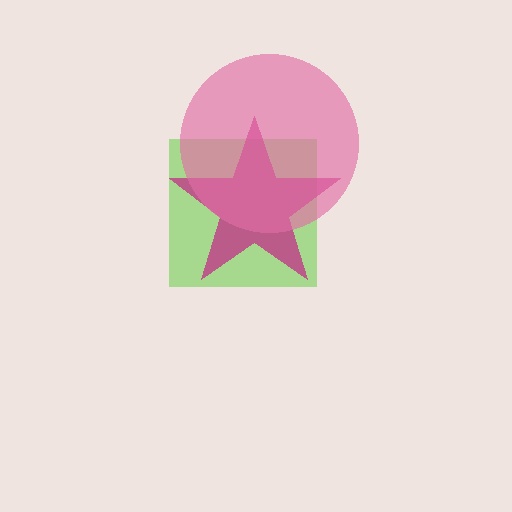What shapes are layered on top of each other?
The layered shapes are: a lime square, a magenta star, a pink circle.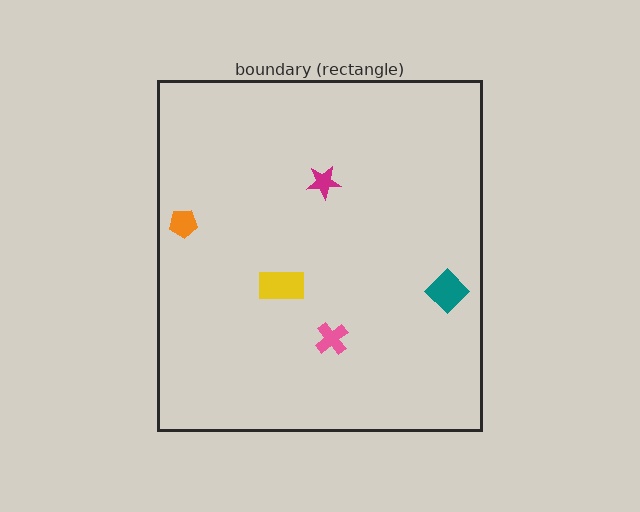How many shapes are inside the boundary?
5 inside, 0 outside.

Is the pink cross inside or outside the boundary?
Inside.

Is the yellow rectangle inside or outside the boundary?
Inside.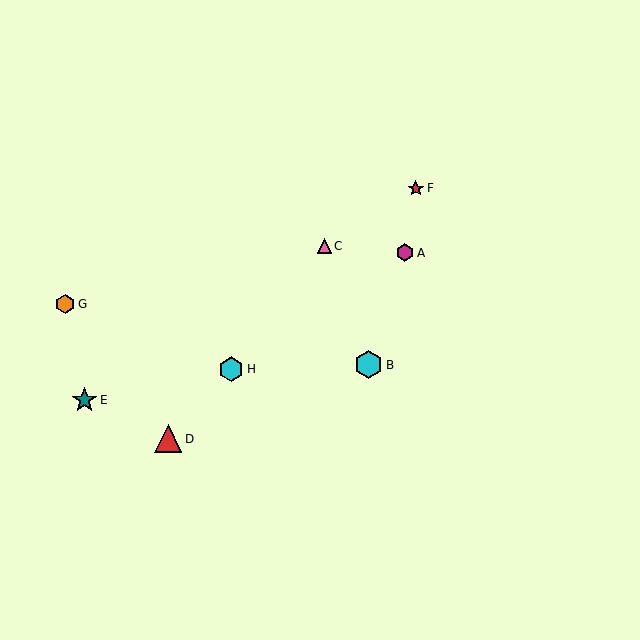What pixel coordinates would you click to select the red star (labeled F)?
Click at (416, 188) to select the red star F.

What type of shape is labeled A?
Shape A is a magenta hexagon.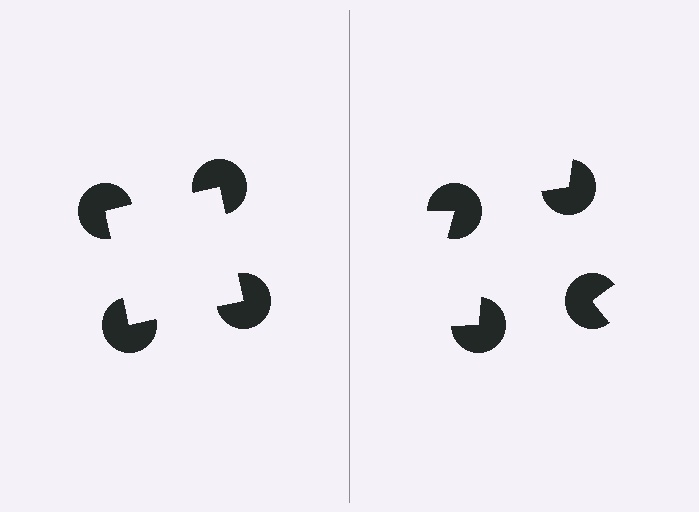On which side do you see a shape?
An illusory square appears on the left side. On the right side the wedge cuts are rotated, so no coherent shape forms.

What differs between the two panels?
The pac-man discs are positioned identically on both sides; only the wedge orientations differ. On the left they align to a square; on the right they are misaligned.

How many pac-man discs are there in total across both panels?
8 — 4 on each side.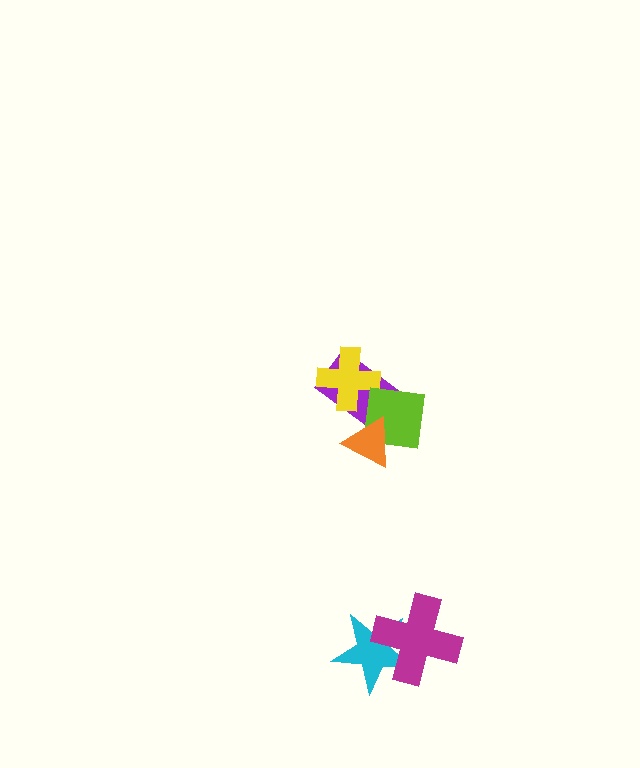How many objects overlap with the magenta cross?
1 object overlaps with the magenta cross.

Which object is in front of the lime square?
The orange triangle is in front of the lime square.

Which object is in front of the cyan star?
The magenta cross is in front of the cyan star.